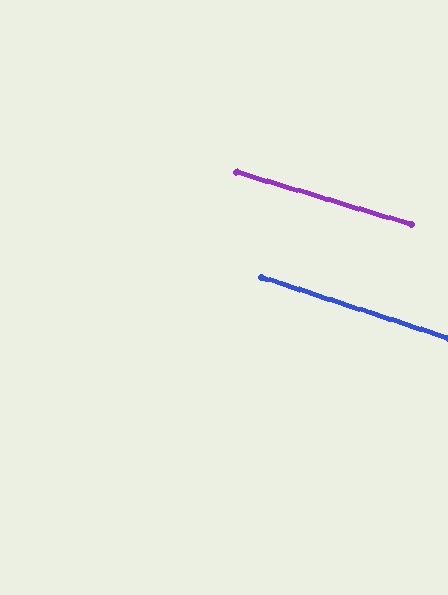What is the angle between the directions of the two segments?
Approximately 2 degrees.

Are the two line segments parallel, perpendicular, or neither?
Parallel — their directions differ by only 1.6°.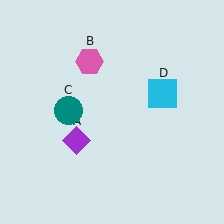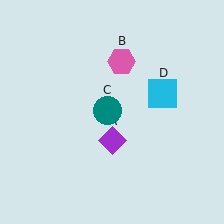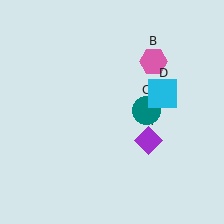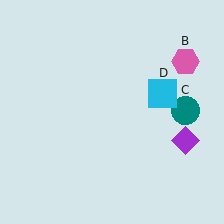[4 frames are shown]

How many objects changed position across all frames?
3 objects changed position: purple diamond (object A), pink hexagon (object B), teal circle (object C).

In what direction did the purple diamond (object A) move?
The purple diamond (object A) moved right.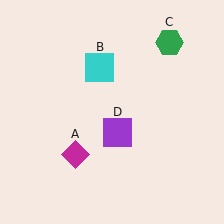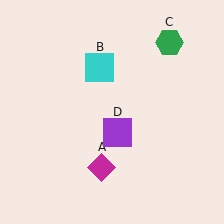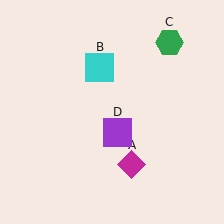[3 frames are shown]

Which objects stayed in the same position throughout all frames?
Cyan square (object B) and green hexagon (object C) and purple square (object D) remained stationary.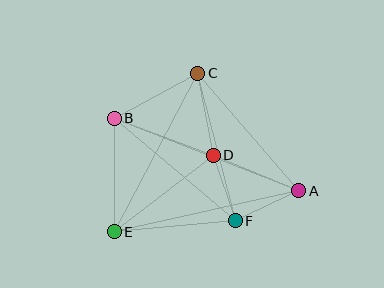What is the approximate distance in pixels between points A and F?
The distance between A and F is approximately 70 pixels.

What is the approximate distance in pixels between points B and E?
The distance between B and E is approximately 114 pixels.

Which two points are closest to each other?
Points D and F are closest to each other.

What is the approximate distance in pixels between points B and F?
The distance between B and F is approximately 158 pixels.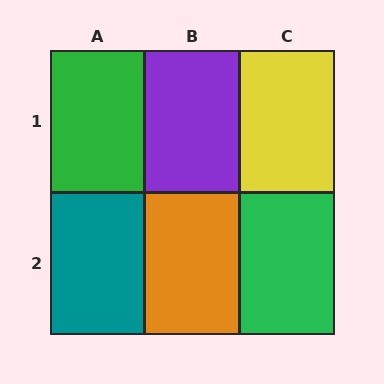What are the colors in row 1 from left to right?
Green, purple, yellow.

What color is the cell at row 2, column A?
Teal.